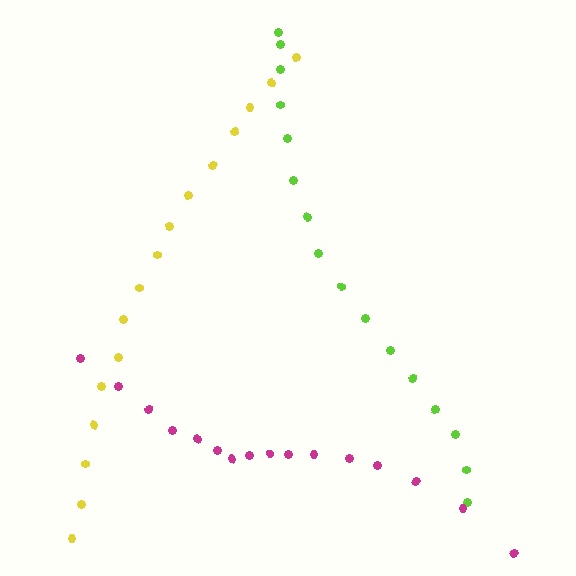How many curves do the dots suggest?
There are 3 distinct paths.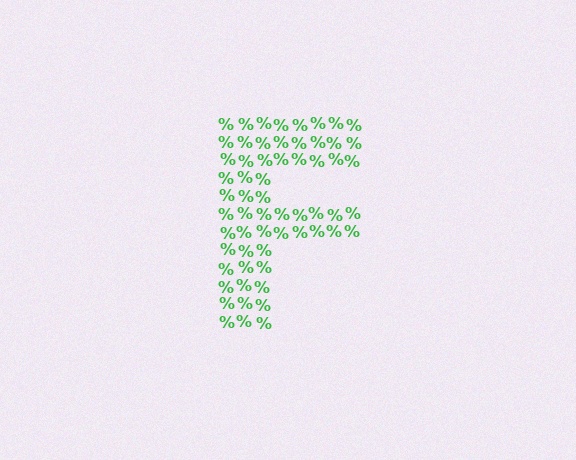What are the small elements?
The small elements are percent signs.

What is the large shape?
The large shape is the letter F.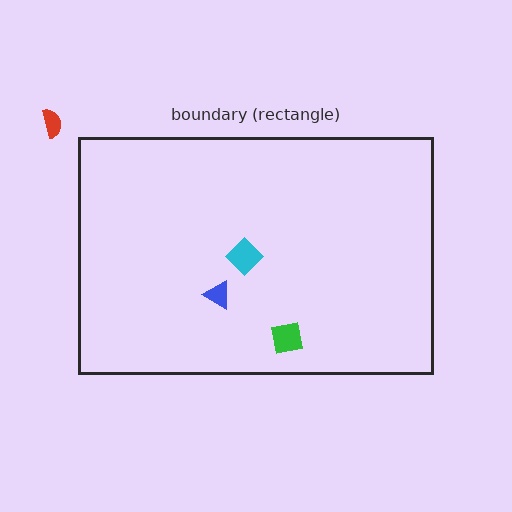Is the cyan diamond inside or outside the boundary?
Inside.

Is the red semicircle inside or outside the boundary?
Outside.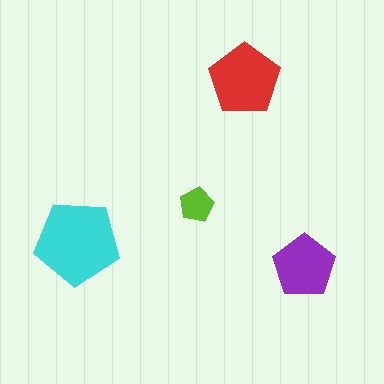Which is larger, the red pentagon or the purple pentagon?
The red one.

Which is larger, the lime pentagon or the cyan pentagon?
The cyan one.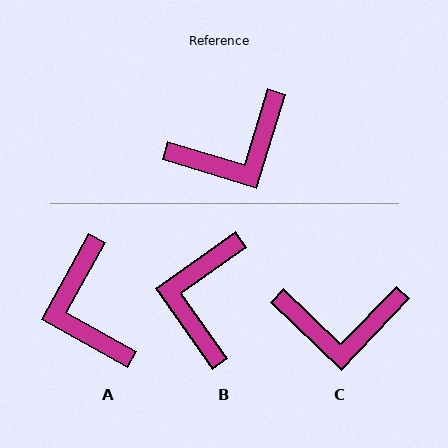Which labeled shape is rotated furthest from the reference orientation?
B, about 128 degrees away.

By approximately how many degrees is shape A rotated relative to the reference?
Approximately 102 degrees clockwise.